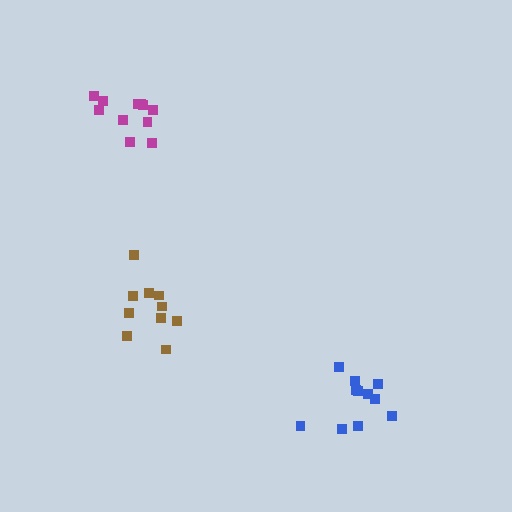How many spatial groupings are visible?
There are 3 spatial groupings.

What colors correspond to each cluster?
The clusters are colored: brown, magenta, blue.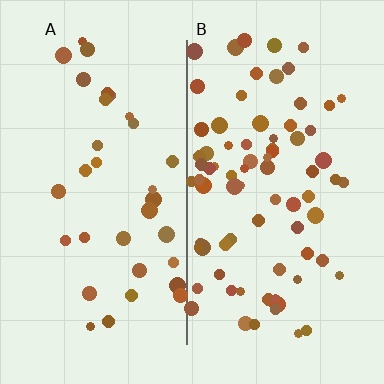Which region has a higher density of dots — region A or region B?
B (the right).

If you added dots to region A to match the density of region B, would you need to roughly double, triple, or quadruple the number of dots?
Approximately double.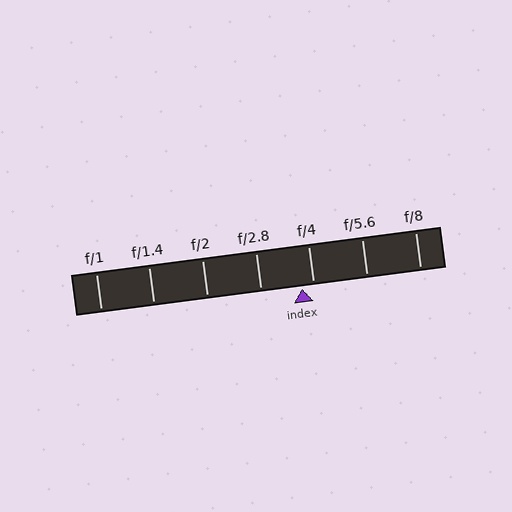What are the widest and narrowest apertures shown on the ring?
The widest aperture shown is f/1 and the narrowest is f/8.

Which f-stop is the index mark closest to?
The index mark is closest to f/4.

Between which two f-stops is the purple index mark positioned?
The index mark is between f/2.8 and f/4.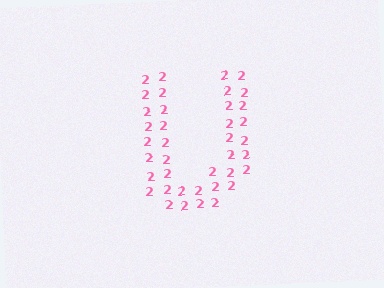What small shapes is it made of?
It is made of small digit 2's.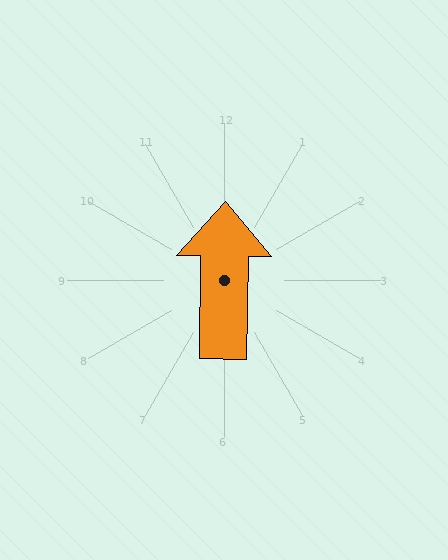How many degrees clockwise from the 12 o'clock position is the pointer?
Approximately 1 degrees.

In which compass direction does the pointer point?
North.